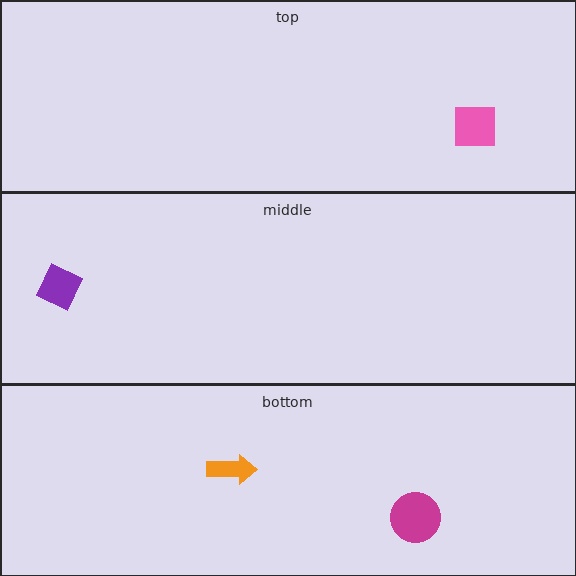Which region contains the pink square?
The top region.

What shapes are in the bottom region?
The orange arrow, the magenta circle.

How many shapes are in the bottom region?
2.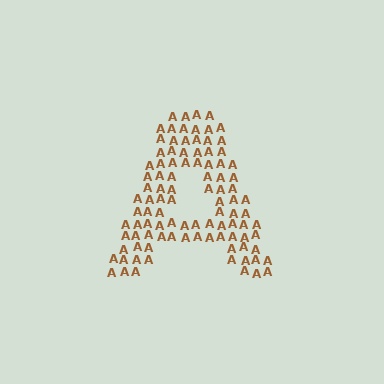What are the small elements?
The small elements are letter A's.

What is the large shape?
The large shape is the letter A.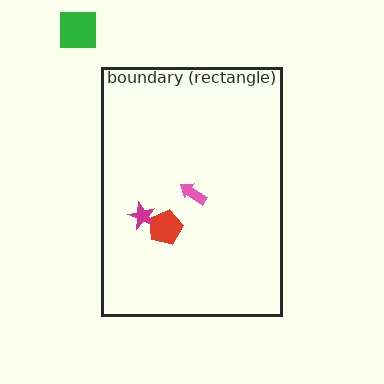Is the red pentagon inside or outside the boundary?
Inside.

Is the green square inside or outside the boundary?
Outside.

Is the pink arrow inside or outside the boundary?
Inside.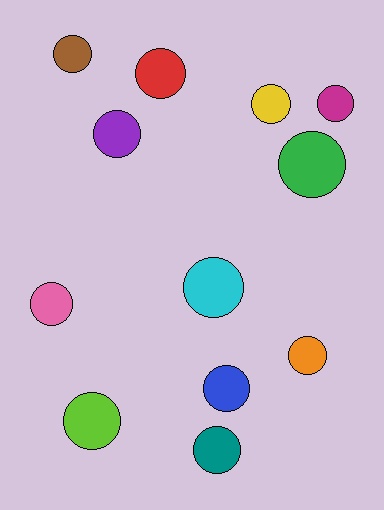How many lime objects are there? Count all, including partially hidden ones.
There is 1 lime object.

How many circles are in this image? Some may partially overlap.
There are 12 circles.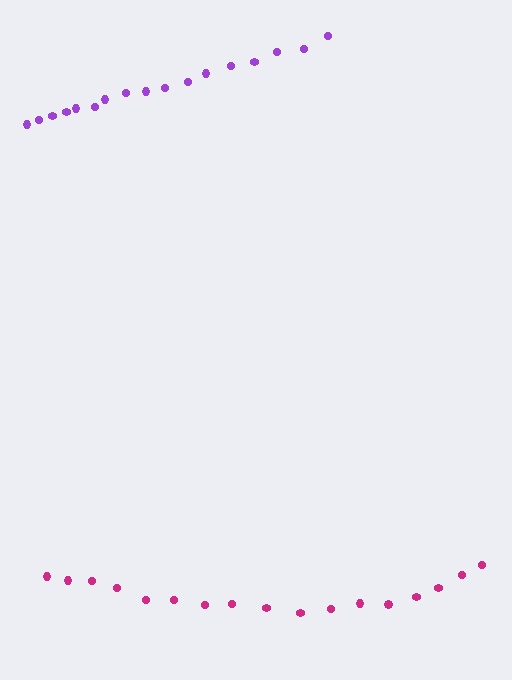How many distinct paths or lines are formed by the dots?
There are 2 distinct paths.